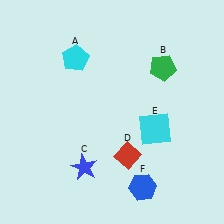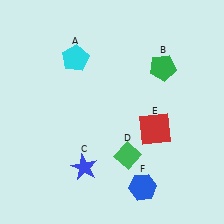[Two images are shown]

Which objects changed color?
D changed from red to green. E changed from cyan to red.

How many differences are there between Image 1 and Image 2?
There are 2 differences between the two images.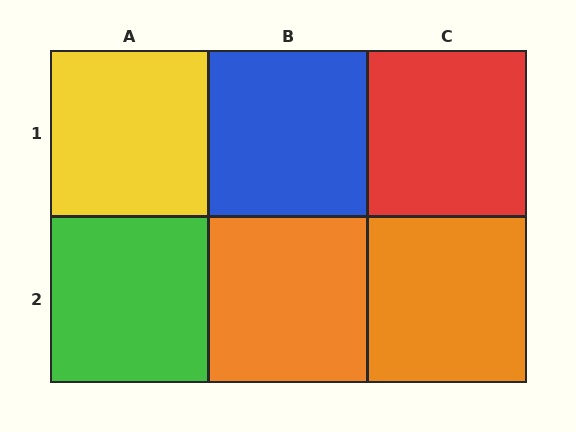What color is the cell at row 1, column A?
Yellow.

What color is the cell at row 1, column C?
Red.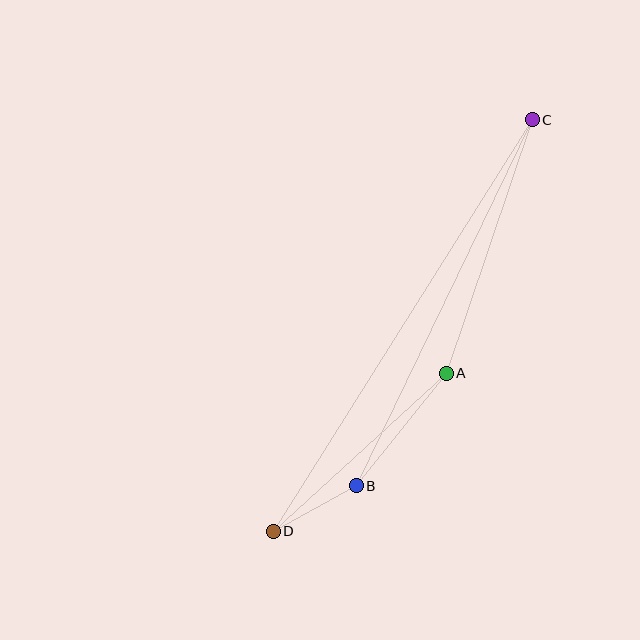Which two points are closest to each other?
Points B and D are closest to each other.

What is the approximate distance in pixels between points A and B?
The distance between A and B is approximately 144 pixels.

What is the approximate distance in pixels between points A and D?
The distance between A and D is approximately 234 pixels.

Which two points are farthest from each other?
Points C and D are farthest from each other.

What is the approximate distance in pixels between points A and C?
The distance between A and C is approximately 268 pixels.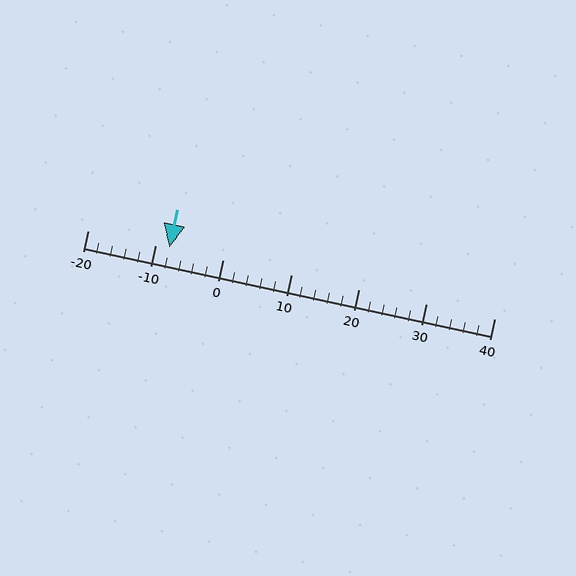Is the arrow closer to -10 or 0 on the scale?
The arrow is closer to -10.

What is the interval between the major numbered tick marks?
The major tick marks are spaced 10 units apart.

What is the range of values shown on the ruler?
The ruler shows values from -20 to 40.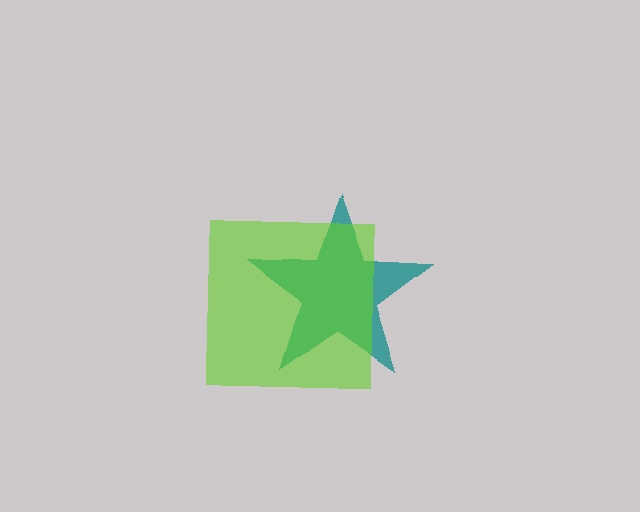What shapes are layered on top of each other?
The layered shapes are: a teal star, a lime square.